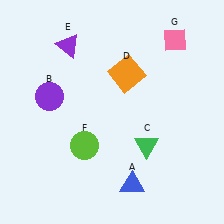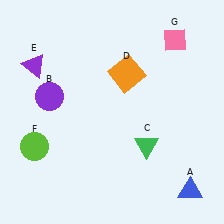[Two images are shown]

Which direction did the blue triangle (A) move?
The blue triangle (A) moved right.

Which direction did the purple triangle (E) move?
The purple triangle (E) moved left.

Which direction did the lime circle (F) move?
The lime circle (F) moved left.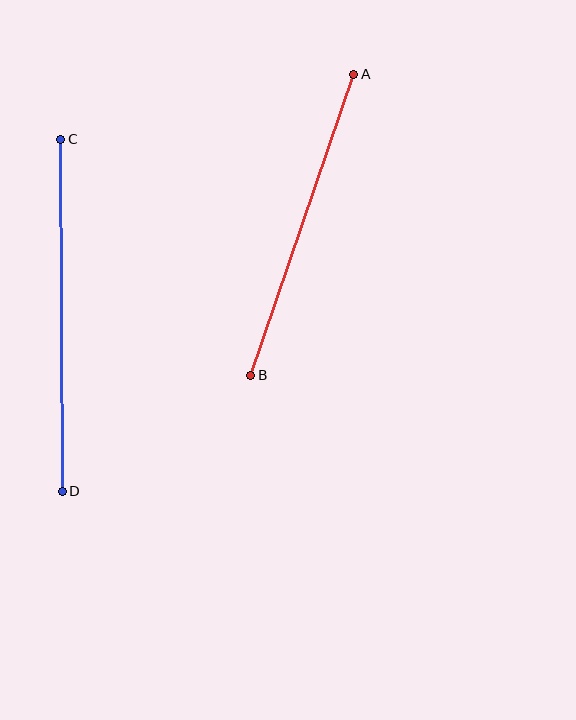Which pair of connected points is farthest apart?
Points C and D are farthest apart.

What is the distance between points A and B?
The distance is approximately 318 pixels.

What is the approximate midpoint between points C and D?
The midpoint is at approximately (61, 315) pixels.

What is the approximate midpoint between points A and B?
The midpoint is at approximately (302, 225) pixels.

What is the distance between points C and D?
The distance is approximately 352 pixels.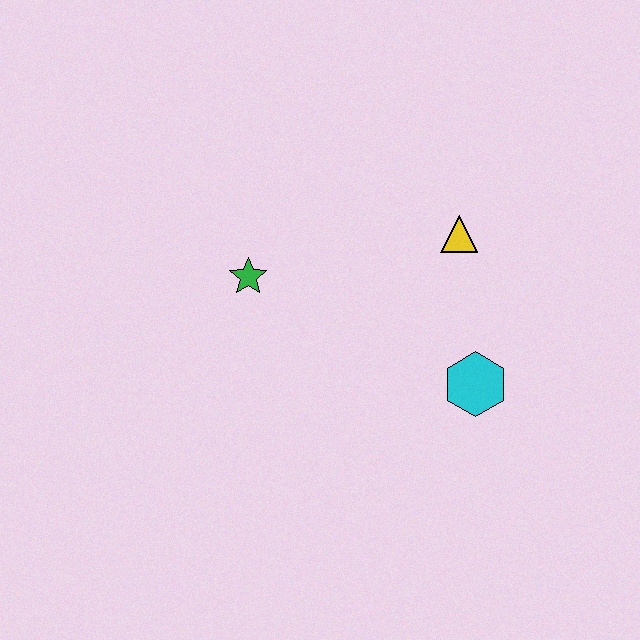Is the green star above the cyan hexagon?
Yes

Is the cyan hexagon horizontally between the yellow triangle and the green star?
No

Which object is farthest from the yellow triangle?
The green star is farthest from the yellow triangle.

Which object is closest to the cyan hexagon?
The yellow triangle is closest to the cyan hexagon.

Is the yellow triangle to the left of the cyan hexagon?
Yes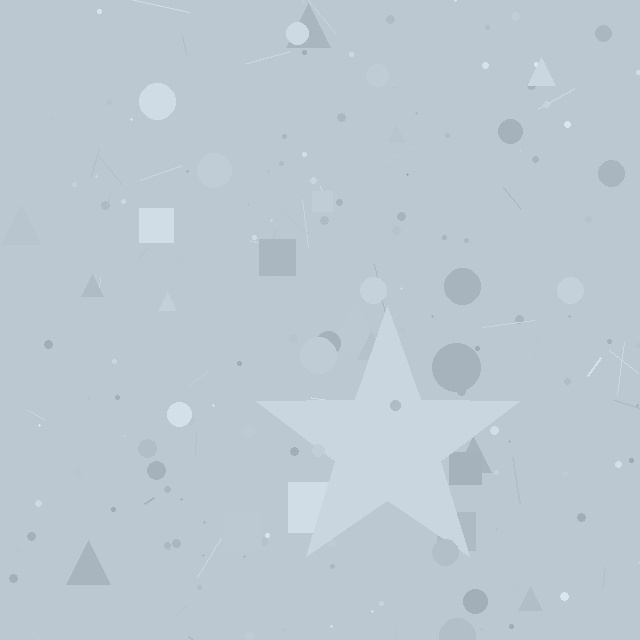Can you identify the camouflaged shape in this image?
The camouflaged shape is a star.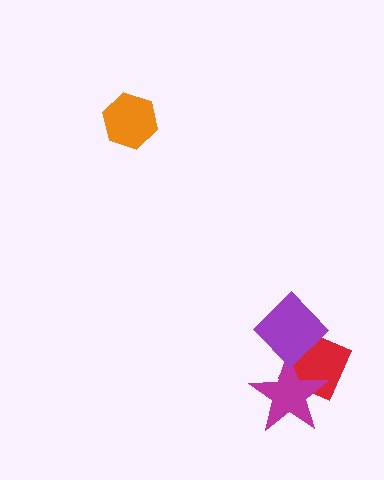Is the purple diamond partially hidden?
No, no other shape covers it.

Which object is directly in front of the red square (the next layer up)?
The magenta star is directly in front of the red square.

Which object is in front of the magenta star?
The purple diamond is in front of the magenta star.